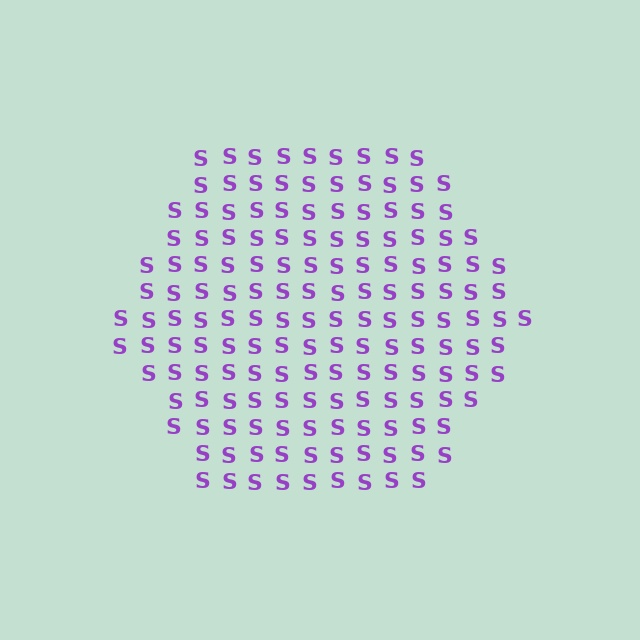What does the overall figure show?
The overall figure shows a hexagon.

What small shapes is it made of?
It is made of small letter S's.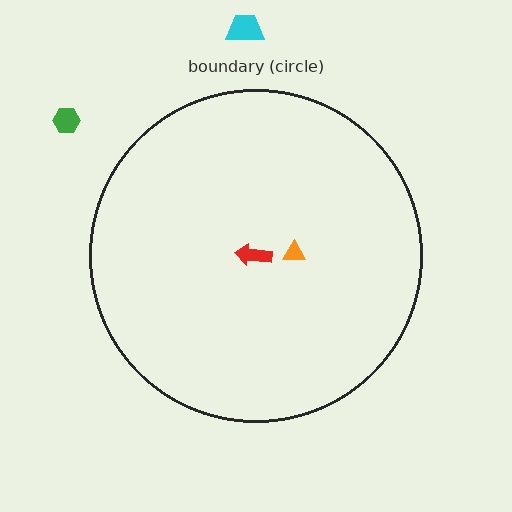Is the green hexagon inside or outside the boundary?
Outside.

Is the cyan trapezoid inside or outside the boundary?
Outside.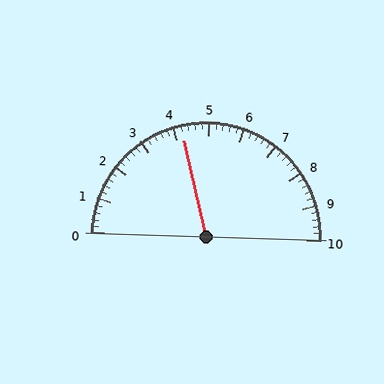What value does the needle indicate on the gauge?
The needle indicates approximately 4.2.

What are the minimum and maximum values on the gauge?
The gauge ranges from 0 to 10.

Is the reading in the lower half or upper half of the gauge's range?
The reading is in the lower half of the range (0 to 10).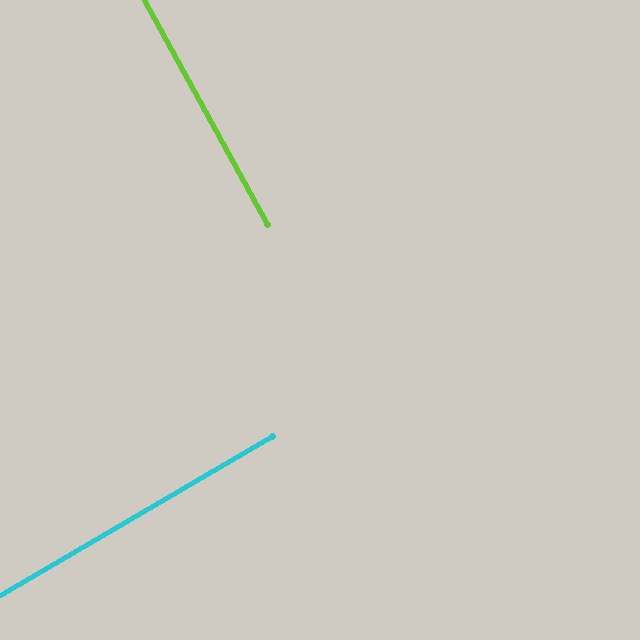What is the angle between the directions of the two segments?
Approximately 89 degrees.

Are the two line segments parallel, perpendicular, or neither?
Perpendicular — they meet at approximately 89°.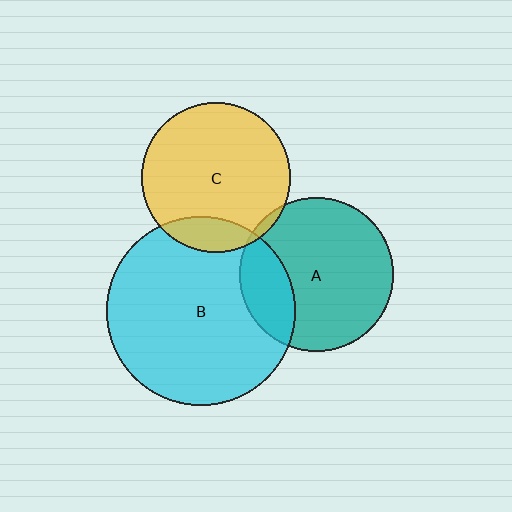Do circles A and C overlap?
Yes.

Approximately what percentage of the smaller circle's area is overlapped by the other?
Approximately 5%.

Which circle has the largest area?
Circle B (cyan).